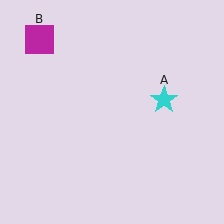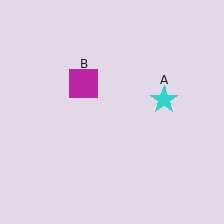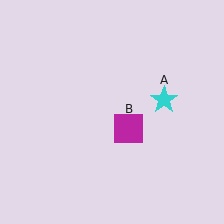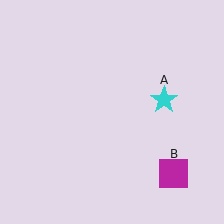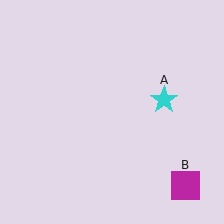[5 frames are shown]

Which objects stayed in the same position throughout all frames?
Cyan star (object A) remained stationary.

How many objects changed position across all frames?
1 object changed position: magenta square (object B).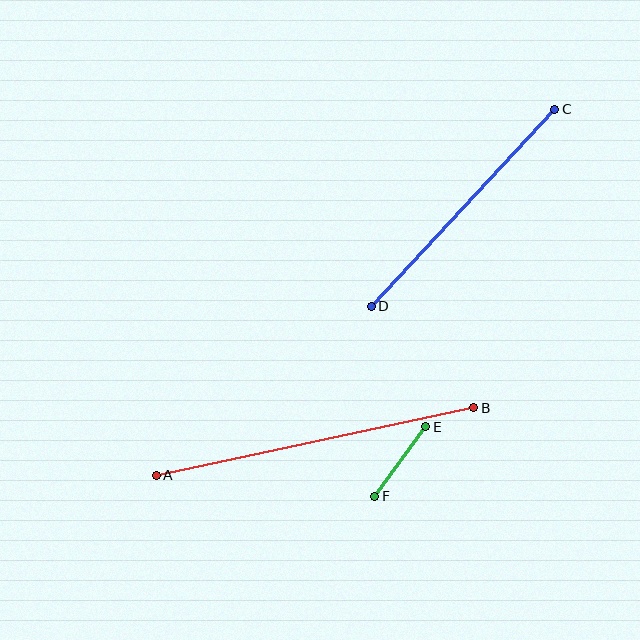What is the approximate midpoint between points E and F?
The midpoint is at approximately (400, 461) pixels.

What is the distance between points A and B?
The distance is approximately 325 pixels.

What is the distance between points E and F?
The distance is approximately 86 pixels.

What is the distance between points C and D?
The distance is approximately 269 pixels.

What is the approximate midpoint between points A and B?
The midpoint is at approximately (315, 442) pixels.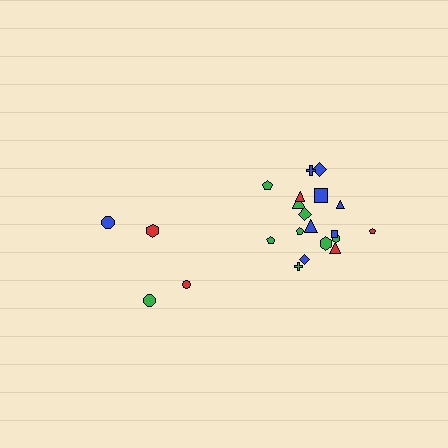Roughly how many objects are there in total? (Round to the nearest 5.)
Roughly 20 objects in total.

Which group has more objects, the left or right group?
The right group.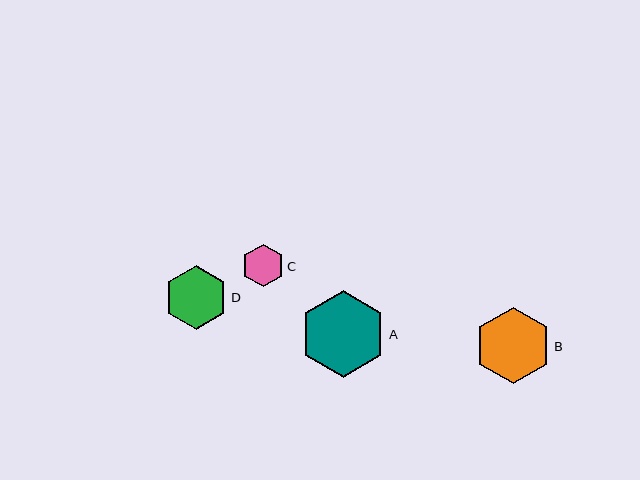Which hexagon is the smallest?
Hexagon C is the smallest with a size of approximately 42 pixels.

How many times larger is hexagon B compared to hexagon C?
Hexagon B is approximately 1.8 times the size of hexagon C.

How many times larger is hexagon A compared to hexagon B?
Hexagon A is approximately 1.1 times the size of hexagon B.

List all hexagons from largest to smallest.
From largest to smallest: A, B, D, C.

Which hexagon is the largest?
Hexagon A is the largest with a size of approximately 87 pixels.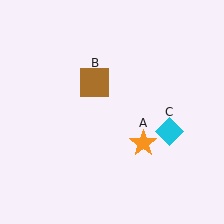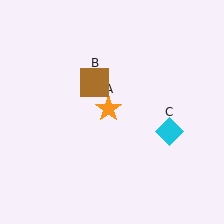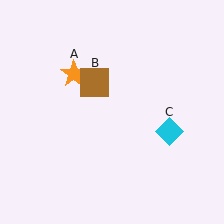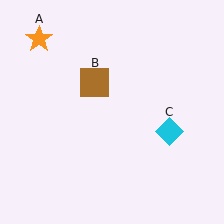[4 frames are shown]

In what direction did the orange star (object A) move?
The orange star (object A) moved up and to the left.